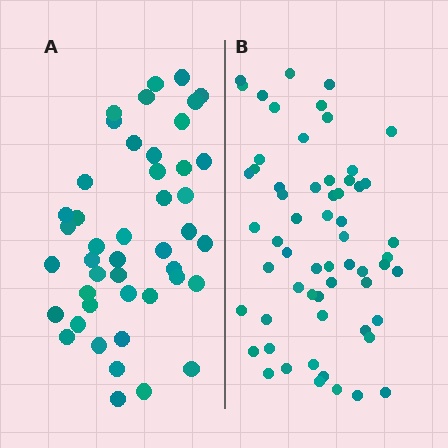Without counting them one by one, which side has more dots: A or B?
Region B (the right region) has more dots.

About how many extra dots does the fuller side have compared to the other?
Region B has approximately 15 more dots than region A.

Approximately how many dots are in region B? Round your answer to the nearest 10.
About 60 dots.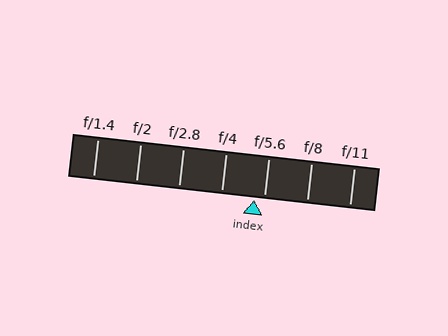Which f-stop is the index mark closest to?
The index mark is closest to f/5.6.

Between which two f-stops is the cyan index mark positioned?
The index mark is between f/4 and f/5.6.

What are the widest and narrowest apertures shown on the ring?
The widest aperture shown is f/1.4 and the narrowest is f/11.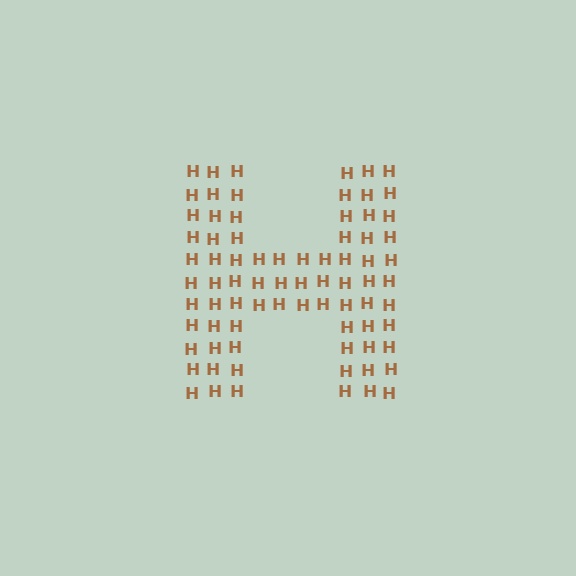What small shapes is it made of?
It is made of small letter H's.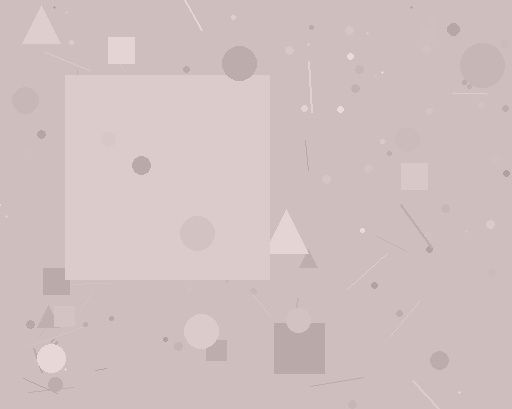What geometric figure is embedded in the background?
A square is embedded in the background.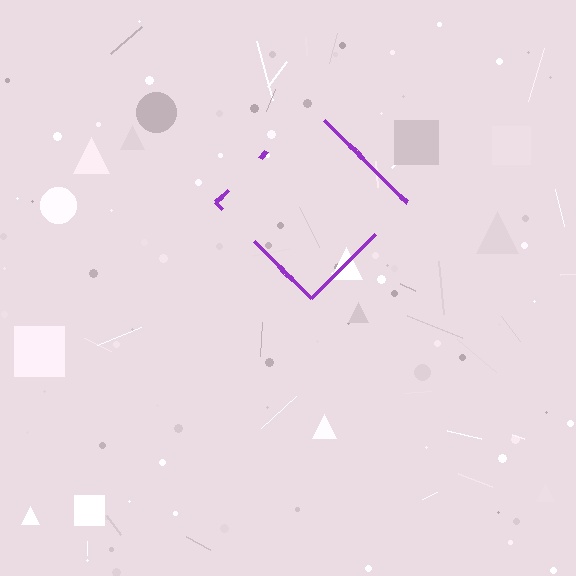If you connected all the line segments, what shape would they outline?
They would outline a diamond.